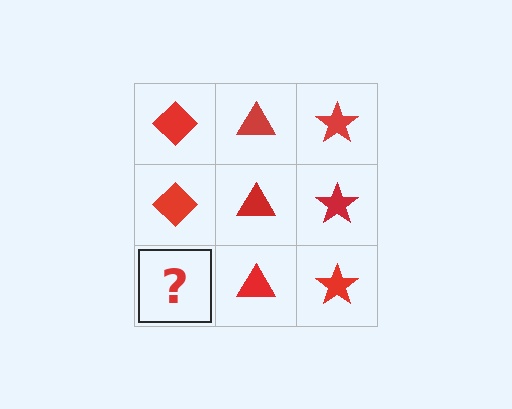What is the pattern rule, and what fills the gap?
The rule is that each column has a consistent shape. The gap should be filled with a red diamond.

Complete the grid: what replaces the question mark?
The question mark should be replaced with a red diamond.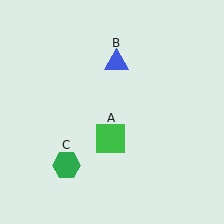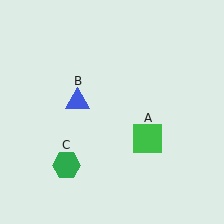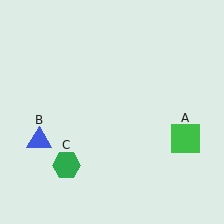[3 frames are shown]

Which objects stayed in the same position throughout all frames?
Green hexagon (object C) remained stationary.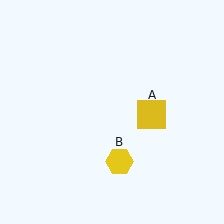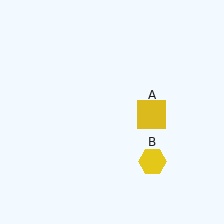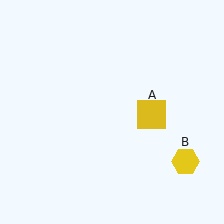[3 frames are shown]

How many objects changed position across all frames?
1 object changed position: yellow hexagon (object B).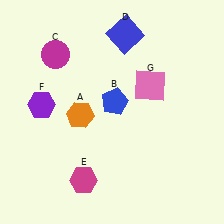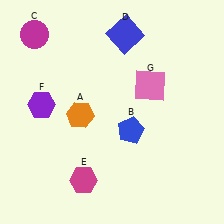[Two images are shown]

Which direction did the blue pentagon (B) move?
The blue pentagon (B) moved down.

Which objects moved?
The objects that moved are: the blue pentagon (B), the magenta circle (C).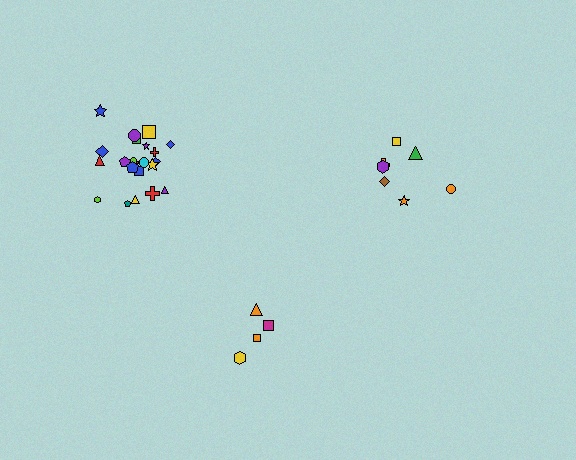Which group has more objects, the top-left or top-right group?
The top-left group.